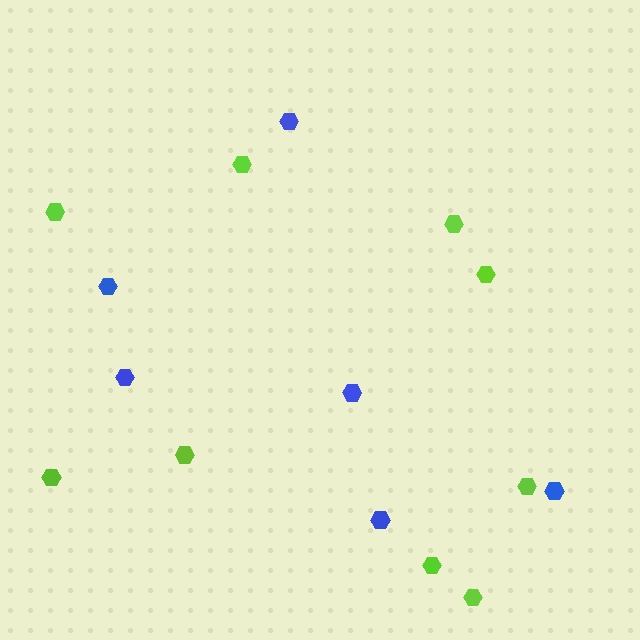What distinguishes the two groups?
There are 2 groups: one group of blue hexagons (6) and one group of lime hexagons (9).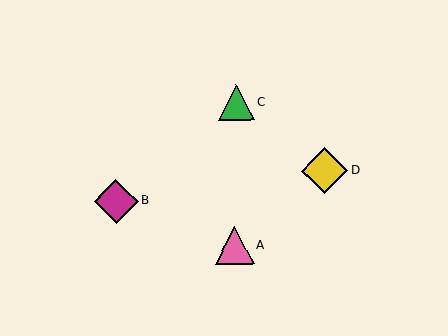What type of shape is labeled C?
Shape C is a green triangle.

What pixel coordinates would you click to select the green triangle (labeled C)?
Click at (236, 102) to select the green triangle C.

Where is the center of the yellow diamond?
The center of the yellow diamond is at (325, 170).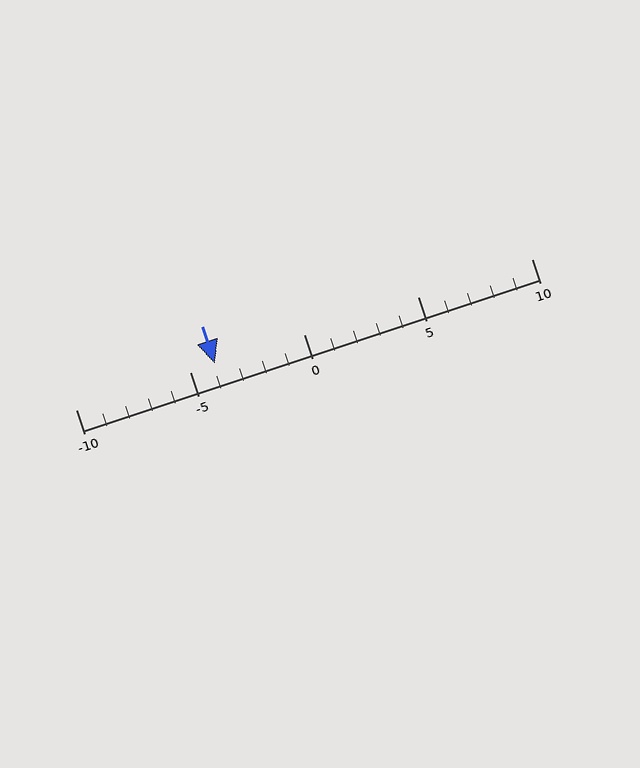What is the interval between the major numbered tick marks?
The major tick marks are spaced 5 units apart.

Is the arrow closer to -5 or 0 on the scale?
The arrow is closer to -5.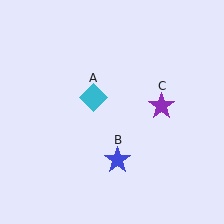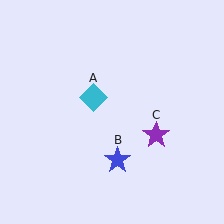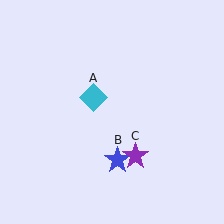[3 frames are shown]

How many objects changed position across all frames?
1 object changed position: purple star (object C).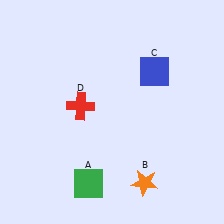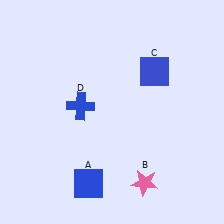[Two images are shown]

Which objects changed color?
A changed from green to blue. B changed from orange to pink. D changed from red to blue.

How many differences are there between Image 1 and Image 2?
There are 3 differences between the two images.